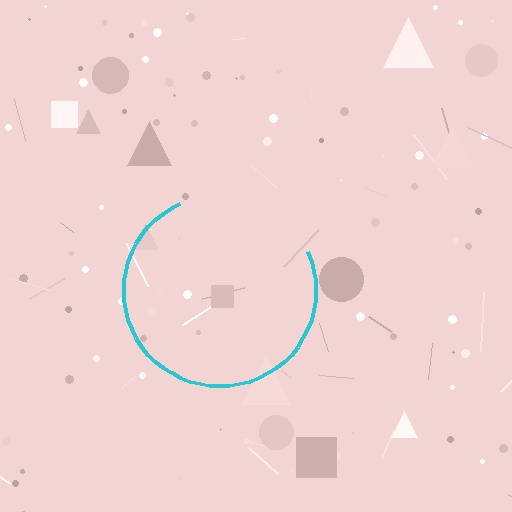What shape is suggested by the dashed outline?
The dashed outline suggests a circle.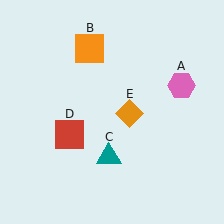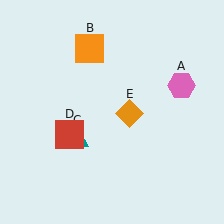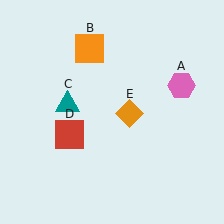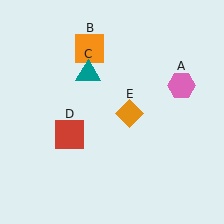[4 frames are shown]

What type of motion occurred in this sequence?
The teal triangle (object C) rotated clockwise around the center of the scene.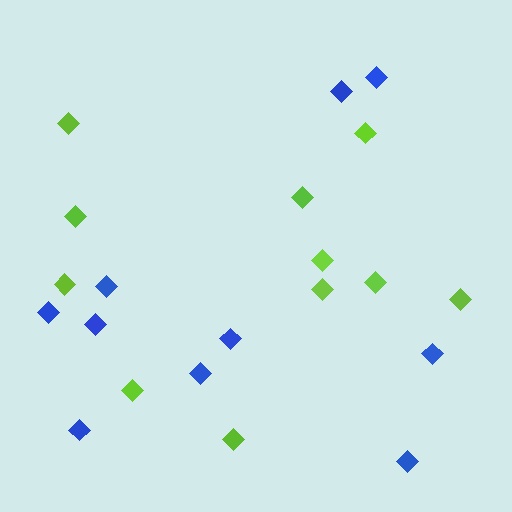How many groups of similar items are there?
There are 2 groups: one group of blue diamonds (10) and one group of lime diamonds (11).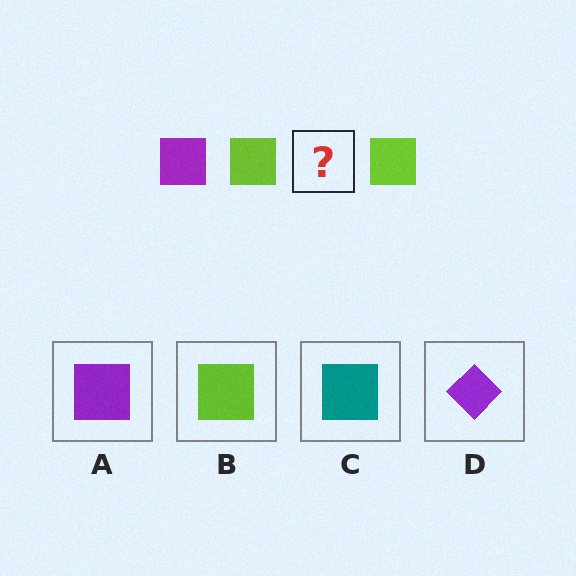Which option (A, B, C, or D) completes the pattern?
A.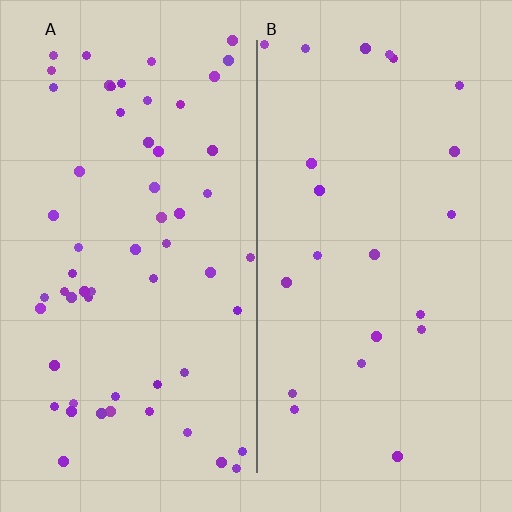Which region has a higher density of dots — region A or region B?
A (the left).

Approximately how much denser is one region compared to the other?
Approximately 2.6× — region A over region B.